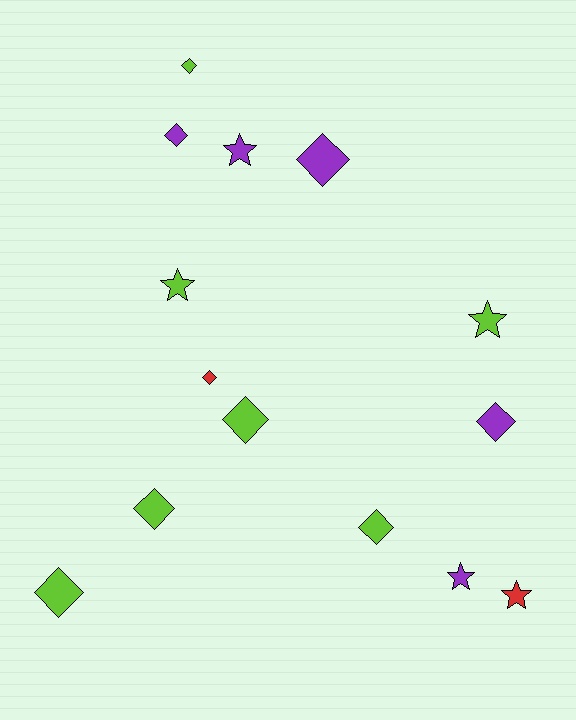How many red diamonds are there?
There is 1 red diamond.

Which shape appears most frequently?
Diamond, with 9 objects.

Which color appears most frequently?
Lime, with 7 objects.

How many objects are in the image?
There are 14 objects.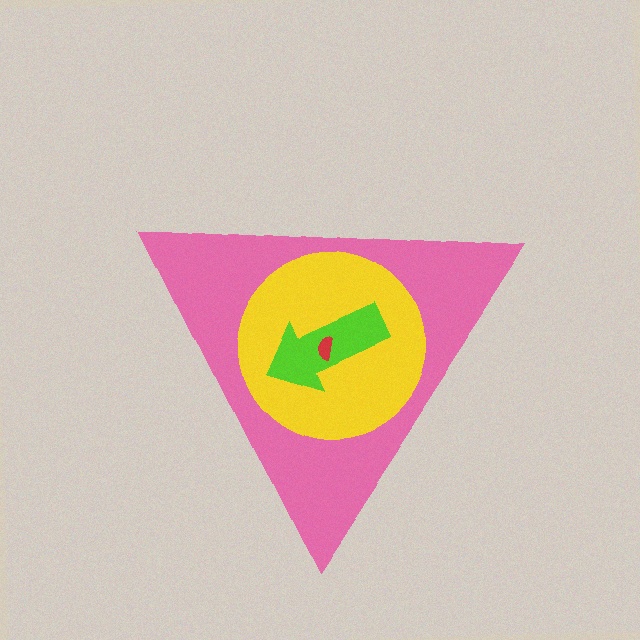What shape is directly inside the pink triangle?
The yellow circle.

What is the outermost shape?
The pink triangle.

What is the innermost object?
The red semicircle.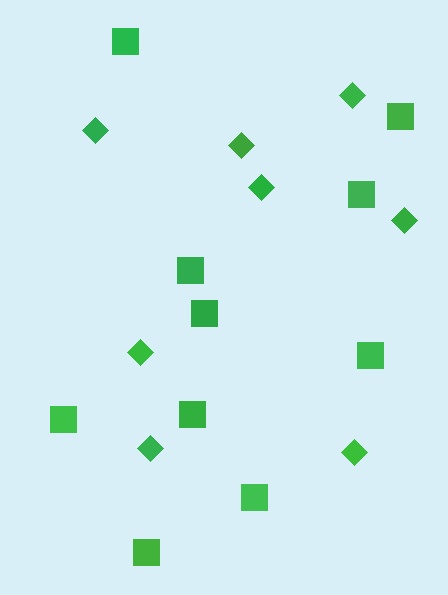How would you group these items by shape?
There are 2 groups: one group of diamonds (8) and one group of squares (10).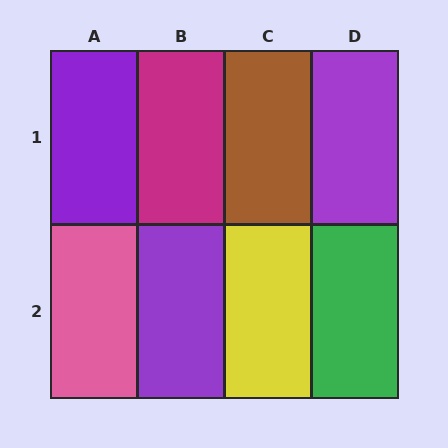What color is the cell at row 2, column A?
Pink.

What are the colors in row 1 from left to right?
Purple, magenta, brown, purple.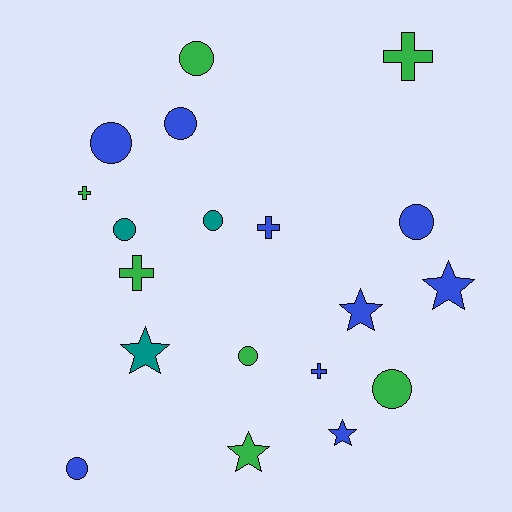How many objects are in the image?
There are 19 objects.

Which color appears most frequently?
Blue, with 9 objects.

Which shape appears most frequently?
Circle, with 9 objects.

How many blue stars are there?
There are 3 blue stars.